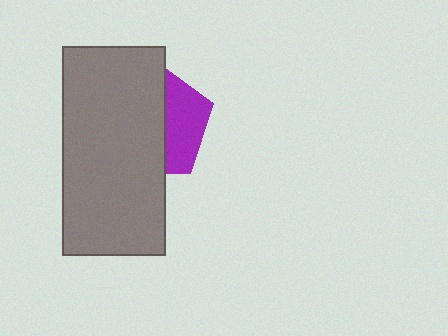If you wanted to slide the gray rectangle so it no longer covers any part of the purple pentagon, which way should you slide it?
Slide it left — that is the most direct way to separate the two shapes.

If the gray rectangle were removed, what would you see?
You would see the complete purple pentagon.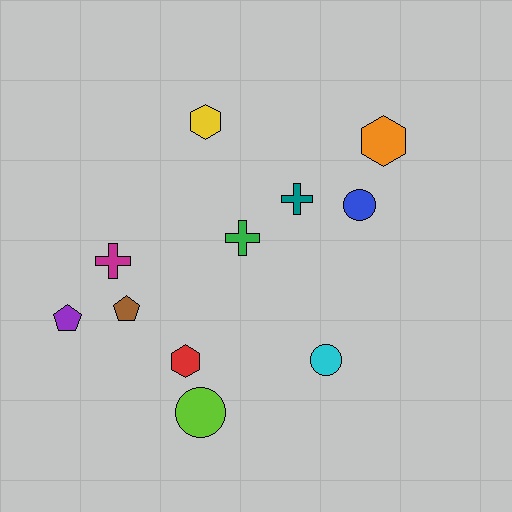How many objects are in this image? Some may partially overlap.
There are 11 objects.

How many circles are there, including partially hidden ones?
There are 3 circles.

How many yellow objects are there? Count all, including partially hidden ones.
There is 1 yellow object.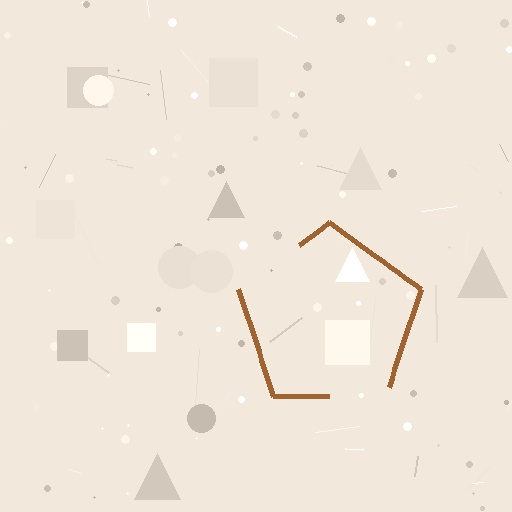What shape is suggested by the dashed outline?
The dashed outline suggests a pentagon.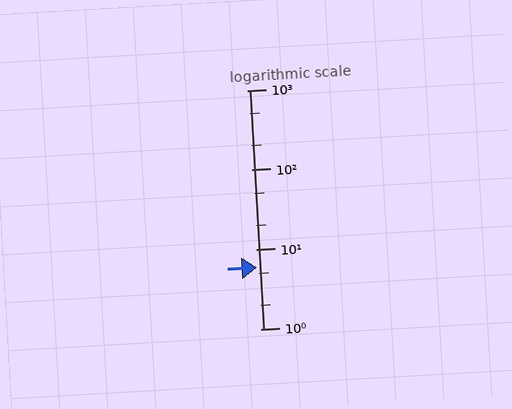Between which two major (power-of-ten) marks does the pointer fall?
The pointer is between 1 and 10.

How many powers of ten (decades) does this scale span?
The scale spans 3 decades, from 1 to 1000.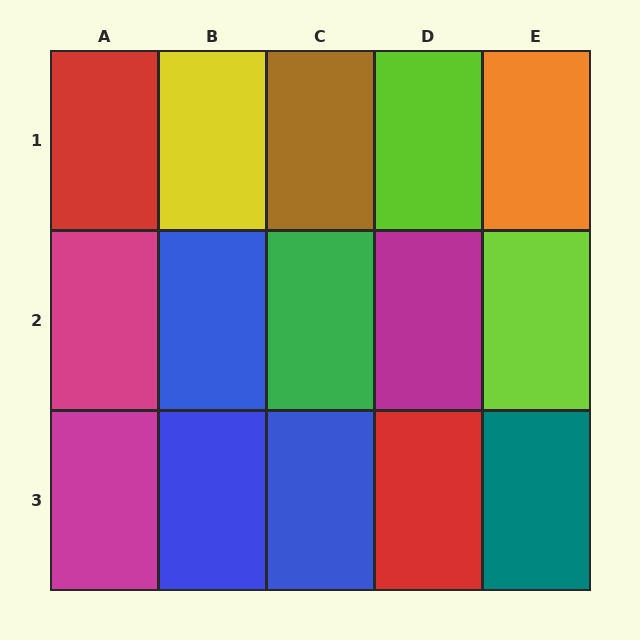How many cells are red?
2 cells are red.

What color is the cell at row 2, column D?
Magenta.